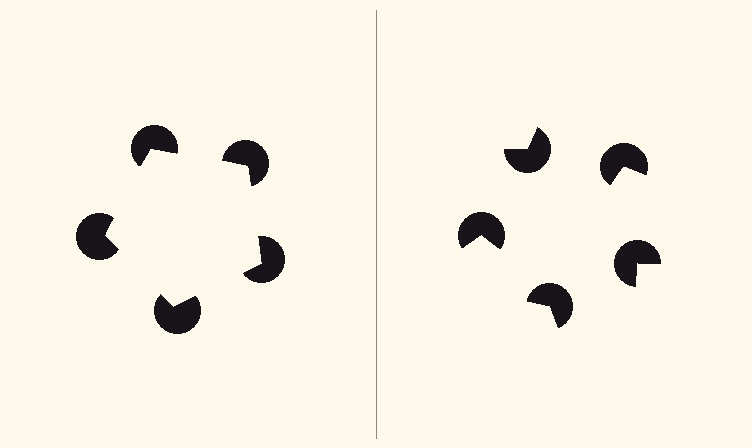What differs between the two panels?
The pac-man discs are positioned identically on both sides; only the wedge orientations differ. On the left they align to a pentagon; on the right they are misaligned.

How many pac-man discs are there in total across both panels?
10 — 5 on each side.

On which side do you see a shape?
An illusory pentagon appears on the left side. On the right side the wedge cuts are rotated, so no coherent shape forms.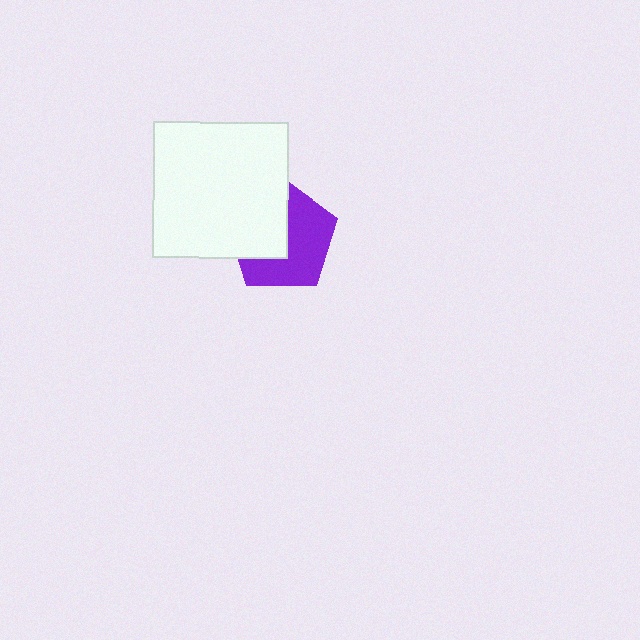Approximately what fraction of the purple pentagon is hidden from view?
Roughly 44% of the purple pentagon is hidden behind the white square.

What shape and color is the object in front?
The object in front is a white square.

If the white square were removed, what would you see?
You would see the complete purple pentagon.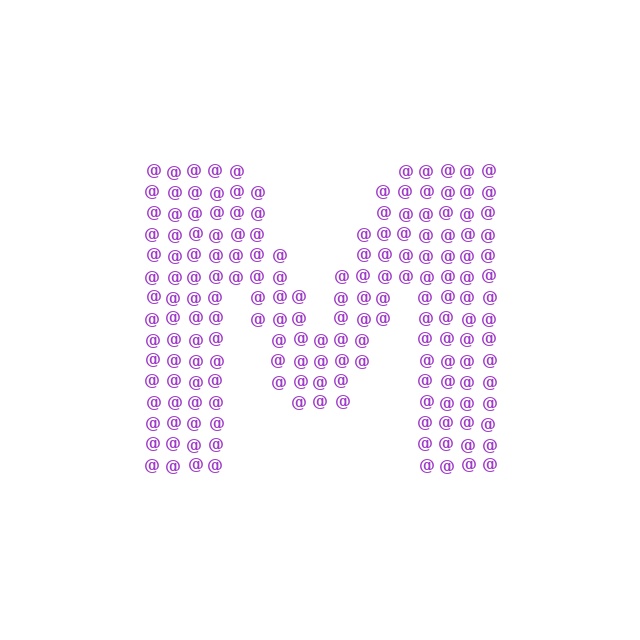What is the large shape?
The large shape is the letter M.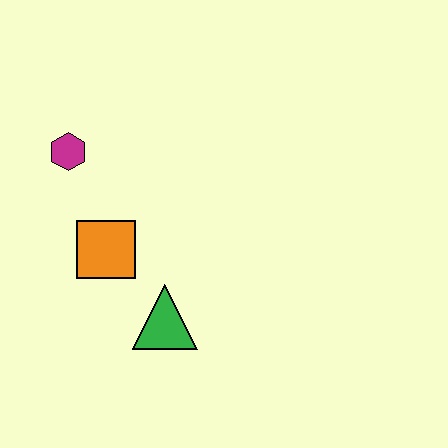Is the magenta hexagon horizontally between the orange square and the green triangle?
No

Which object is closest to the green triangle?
The orange square is closest to the green triangle.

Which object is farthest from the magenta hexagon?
The green triangle is farthest from the magenta hexagon.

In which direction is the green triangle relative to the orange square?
The green triangle is below the orange square.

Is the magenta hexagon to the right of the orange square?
No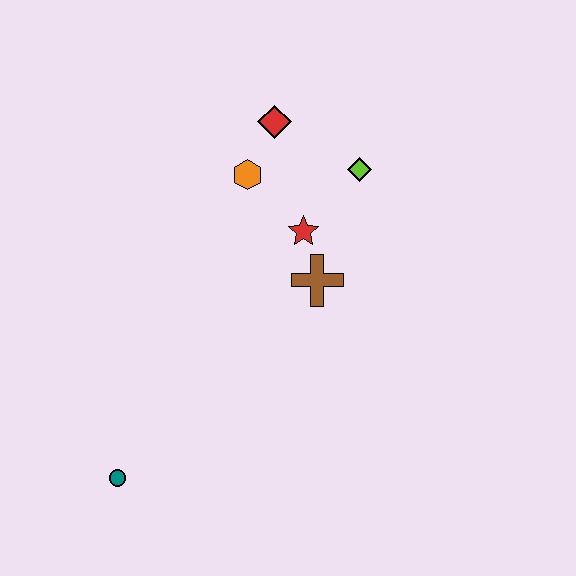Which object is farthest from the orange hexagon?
The teal circle is farthest from the orange hexagon.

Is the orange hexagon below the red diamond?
Yes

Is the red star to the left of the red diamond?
No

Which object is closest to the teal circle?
The brown cross is closest to the teal circle.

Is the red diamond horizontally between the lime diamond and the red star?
No